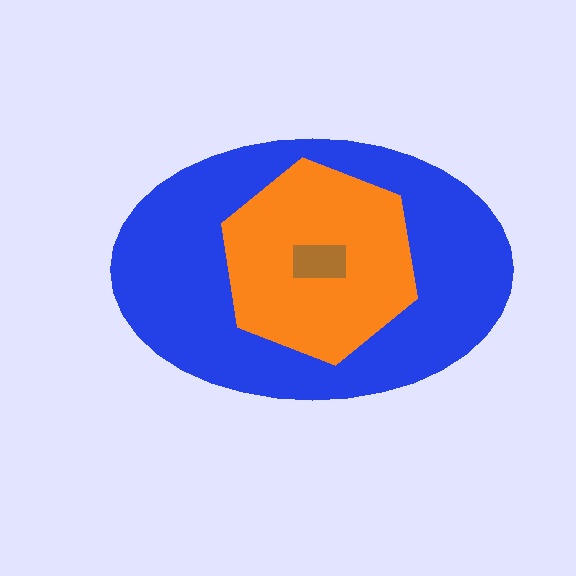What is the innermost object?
The brown rectangle.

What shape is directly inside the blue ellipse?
The orange hexagon.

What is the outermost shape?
The blue ellipse.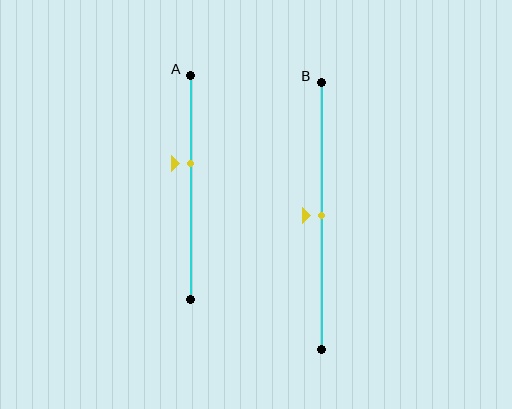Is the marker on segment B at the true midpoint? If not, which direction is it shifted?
Yes, the marker on segment B is at the true midpoint.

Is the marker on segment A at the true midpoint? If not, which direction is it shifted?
No, the marker on segment A is shifted upward by about 11% of the segment length.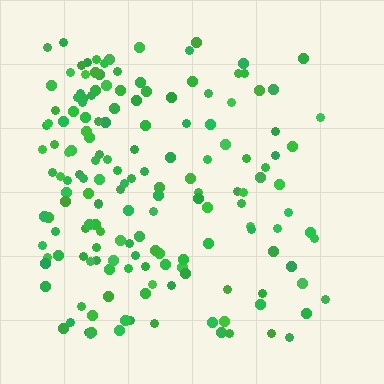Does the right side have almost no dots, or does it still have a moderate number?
Still a moderate number, just noticeably fewer than the left.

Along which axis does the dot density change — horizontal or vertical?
Horizontal.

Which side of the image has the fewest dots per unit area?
The right.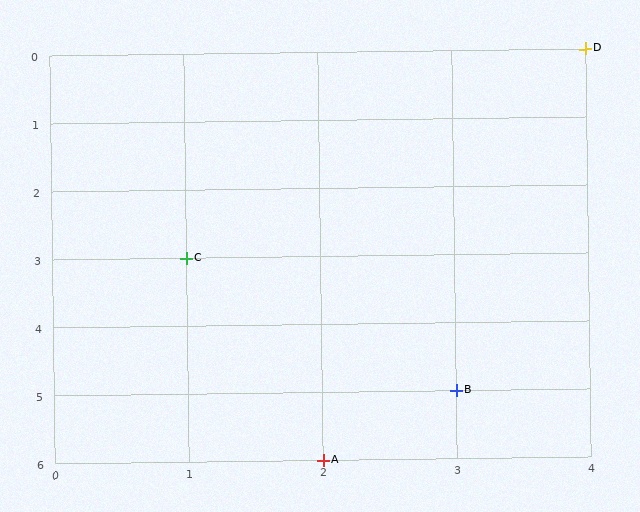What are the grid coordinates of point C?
Point C is at grid coordinates (1, 3).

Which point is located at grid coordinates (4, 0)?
Point D is at (4, 0).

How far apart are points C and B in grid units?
Points C and B are 2 columns and 2 rows apart (about 2.8 grid units diagonally).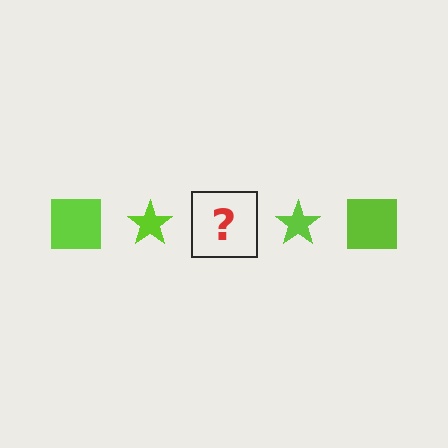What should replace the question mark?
The question mark should be replaced with a lime square.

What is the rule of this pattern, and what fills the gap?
The rule is that the pattern cycles through square, star shapes in lime. The gap should be filled with a lime square.